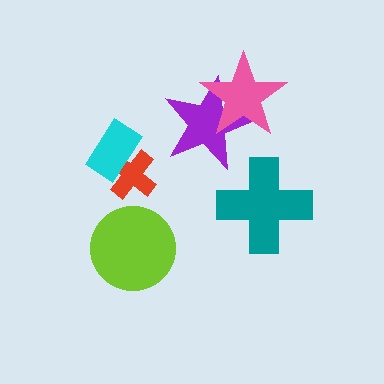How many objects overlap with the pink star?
1 object overlaps with the pink star.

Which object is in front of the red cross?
The cyan rectangle is in front of the red cross.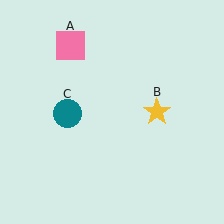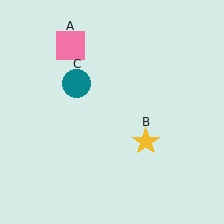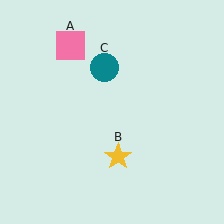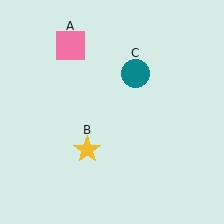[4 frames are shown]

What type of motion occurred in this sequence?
The yellow star (object B), teal circle (object C) rotated clockwise around the center of the scene.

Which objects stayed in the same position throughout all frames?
Pink square (object A) remained stationary.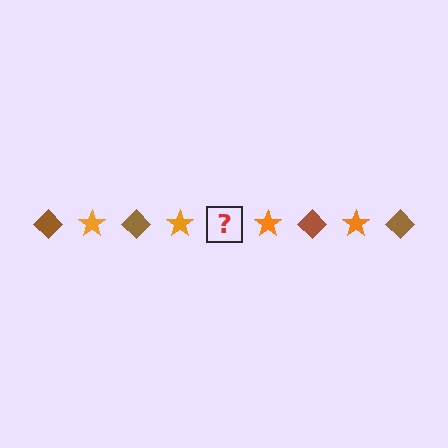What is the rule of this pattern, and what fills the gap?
The rule is that the pattern alternates between brown diamond and orange star. The gap should be filled with a brown diamond.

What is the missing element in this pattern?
The missing element is a brown diamond.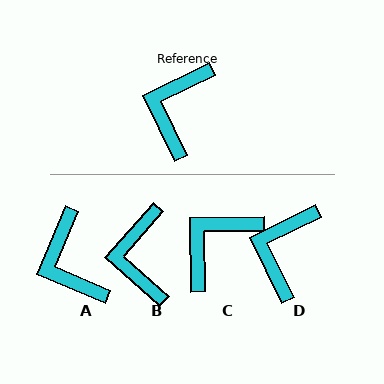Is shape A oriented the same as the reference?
No, it is off by about 41 degrees.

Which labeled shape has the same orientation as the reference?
D.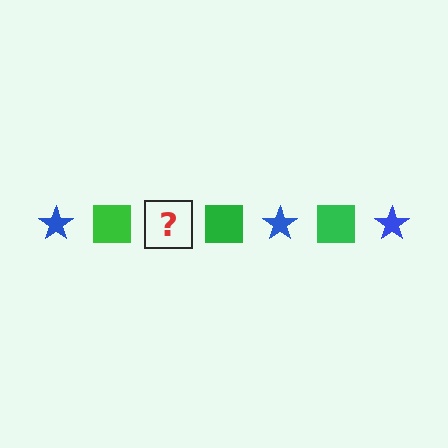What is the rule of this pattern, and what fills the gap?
The rule is that the pattern alternates between blue star and green square. The gap should be filled with a blue star.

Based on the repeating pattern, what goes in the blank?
The blank should be a blue star.